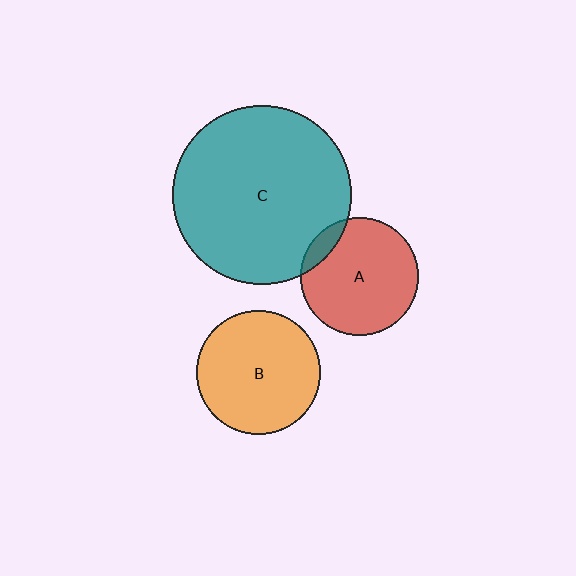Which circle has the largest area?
Circle C (teal).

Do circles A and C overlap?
Yes.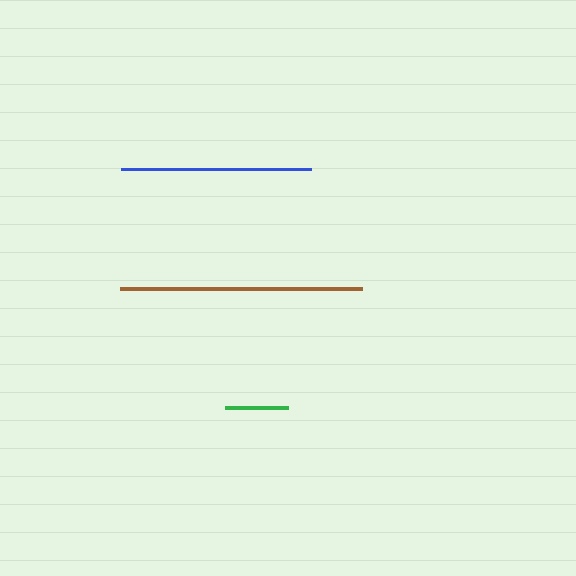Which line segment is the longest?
The brown line is the longest at approximately 242 pixels.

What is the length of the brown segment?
The brown segment is approximately 242 pixels long.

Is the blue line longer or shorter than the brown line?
The brown line is longer than the blue line.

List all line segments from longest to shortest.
From longest to shortest: brown, blue, green.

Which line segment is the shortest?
The green line is the shortest at approximately 63 pixels.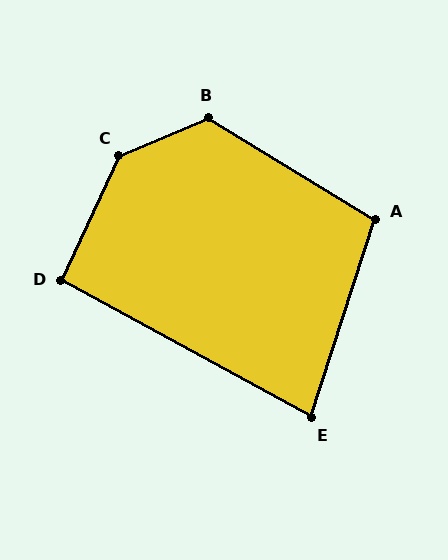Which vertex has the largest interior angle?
C, at approximately 138 degrees.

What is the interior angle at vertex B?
Approximately 126 degrees (obtuse).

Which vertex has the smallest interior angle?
E, at approximately 79 degrees.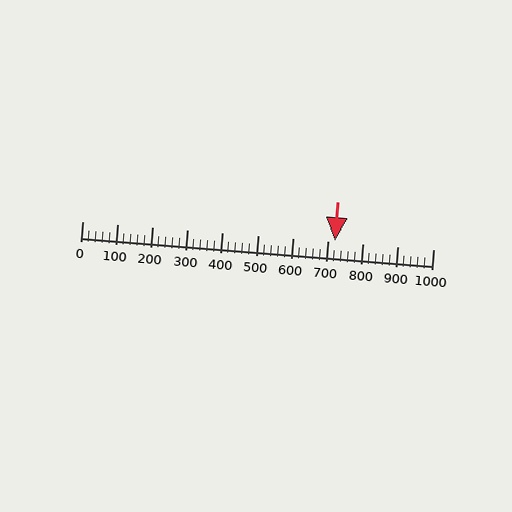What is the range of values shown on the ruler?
The ruler shows values from 0 to 1000.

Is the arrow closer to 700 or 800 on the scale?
The arrow is closer to 700.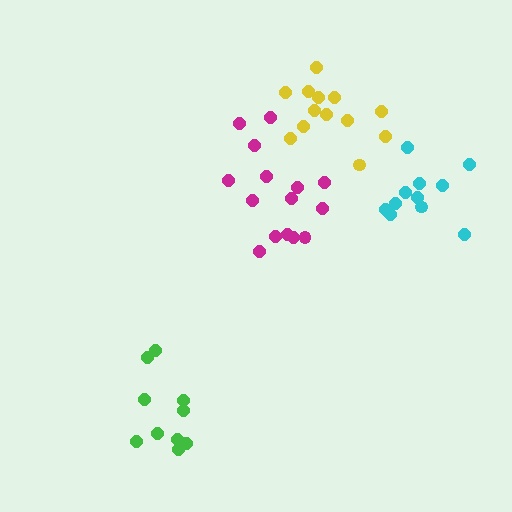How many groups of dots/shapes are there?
There are 4 groups.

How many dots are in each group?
Group 1: 15 dots, Group 2: 13 dots, Group 3: 11 dots, Group 4: 11 dots (50 total).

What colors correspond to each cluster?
The clusters are colored: magenta, yellow, green, cyan.